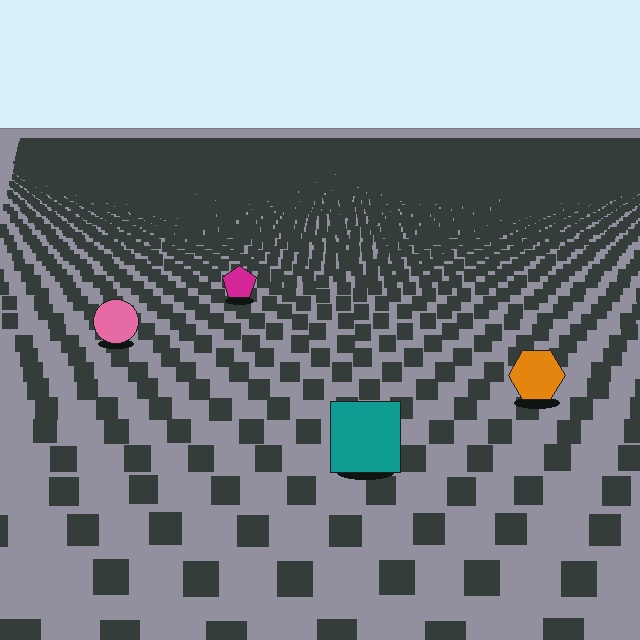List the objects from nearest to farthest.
From nearest to farthest: the teal square, the orange hexagon, the pink circle, the magenta pentagon.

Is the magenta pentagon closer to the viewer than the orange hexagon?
No. The orange hexagon is closer — you can tell from the texture gradient: the ground texture is coarser near it.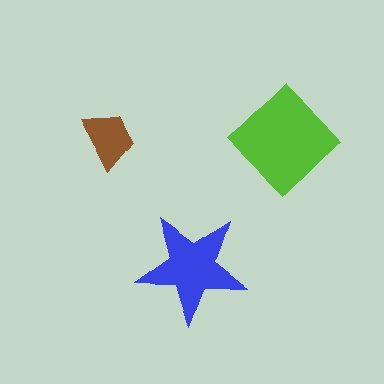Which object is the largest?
The lime diamond.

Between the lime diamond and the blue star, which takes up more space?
The lime diamond.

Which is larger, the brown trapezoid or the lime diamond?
The lime diamond.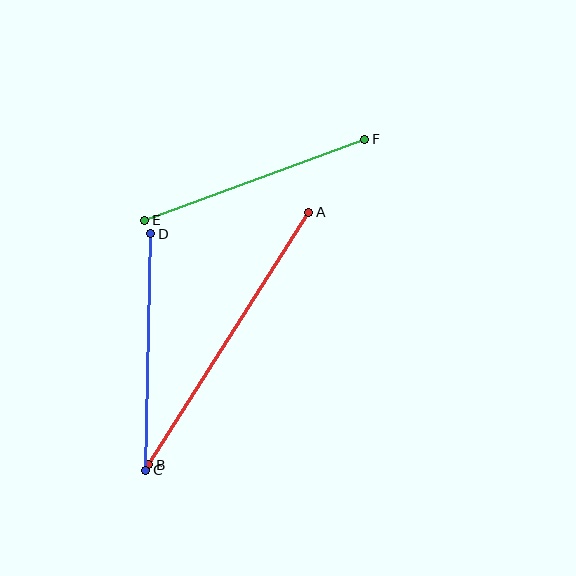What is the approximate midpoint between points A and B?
The midpoint is at approximately (229, 339) pixels.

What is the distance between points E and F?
The distance is approximately 235 pixels.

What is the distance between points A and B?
The distance is approximately 299 pixels.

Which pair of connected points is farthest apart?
Points A and B are farthest apart.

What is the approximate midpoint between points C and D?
The midpoint is at approximately (148, 352) pixels.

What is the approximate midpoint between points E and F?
The midpoint is at approximately (255, 180) pixels.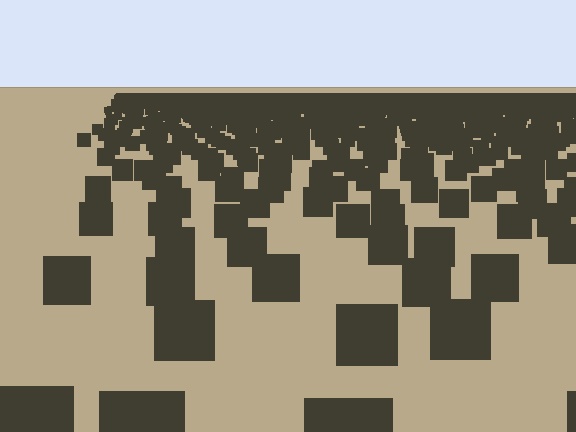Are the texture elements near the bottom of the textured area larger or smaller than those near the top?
Larger. Near the bottom, elements are closer to the viewer and appear at a bigger on-screen size.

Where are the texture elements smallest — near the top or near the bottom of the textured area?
Near the top.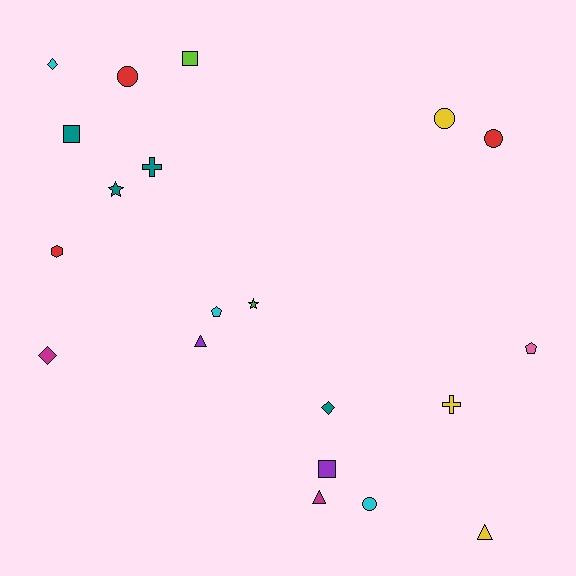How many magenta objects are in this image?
There are 2 magenta objects.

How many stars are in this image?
There are 2 stars.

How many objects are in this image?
There are 20 objects.